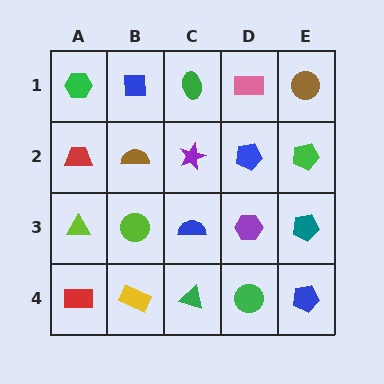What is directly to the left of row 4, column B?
A red rectangle.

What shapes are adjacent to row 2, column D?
A pink rectangle (row 1, column D), a purple hexagon (row 3, column D), a purple star (row 2, column C), a green pentagon (row 2, column E).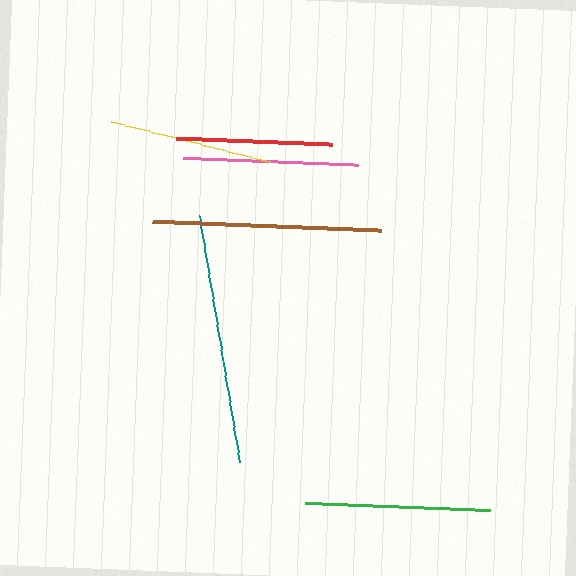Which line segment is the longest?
The teal line is the longest at approximately 250 pixels.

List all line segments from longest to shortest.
From longest to shortest: teal, brown, green, pink, yellow, red.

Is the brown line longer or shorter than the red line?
The brown line is longer than the red line.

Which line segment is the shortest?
The red line is the shortest at approximately 156 pixels.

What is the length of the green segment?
The green segment is approximately 186 pixels long.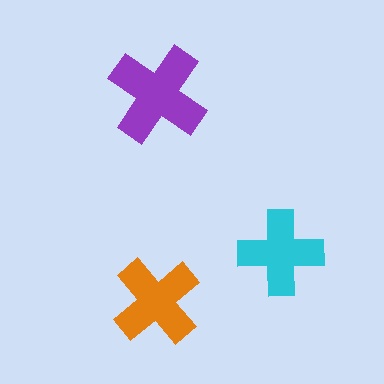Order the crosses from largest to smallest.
the purple one, the orange one, the cyan one.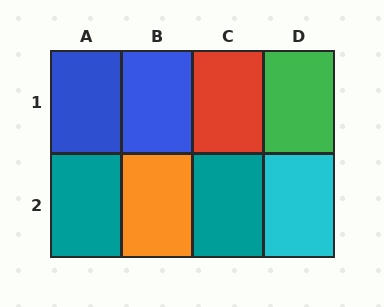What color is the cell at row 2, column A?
Teal.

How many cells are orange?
1 cell is orange.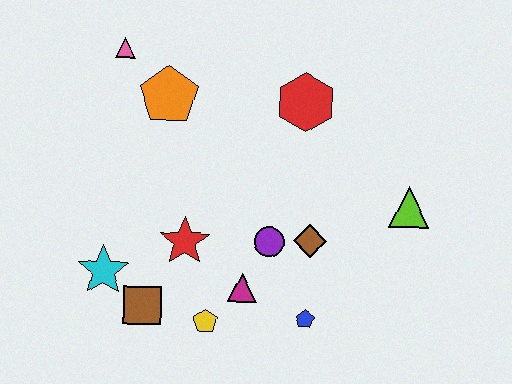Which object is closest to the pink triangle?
The orange pentagon is closest to the pink triangle.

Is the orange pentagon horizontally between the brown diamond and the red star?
No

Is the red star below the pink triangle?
Yes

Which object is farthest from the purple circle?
The pink triangle is farthest from the purple circle.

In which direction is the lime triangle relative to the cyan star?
The lime triangle is to the right of the cyan star.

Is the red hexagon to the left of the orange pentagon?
No